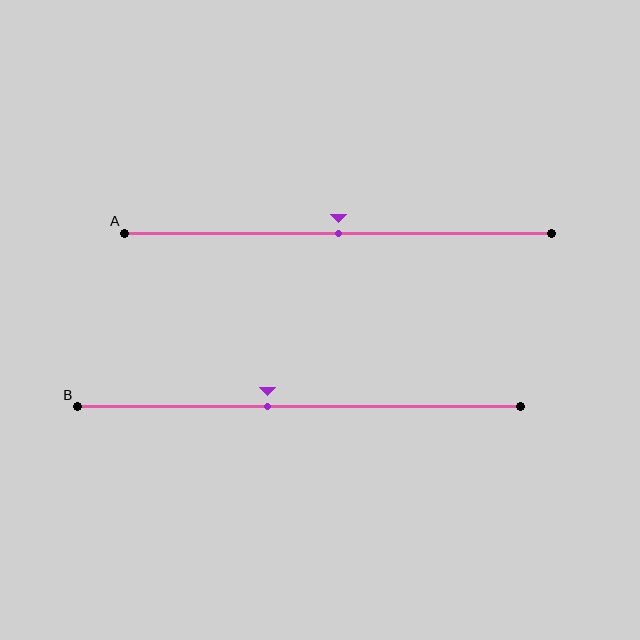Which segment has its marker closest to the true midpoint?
Segment A has its marker closest to the true midpoint.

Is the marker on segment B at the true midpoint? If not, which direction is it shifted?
No, the marker on segment B is shifted to the left by about 7% of the segment length.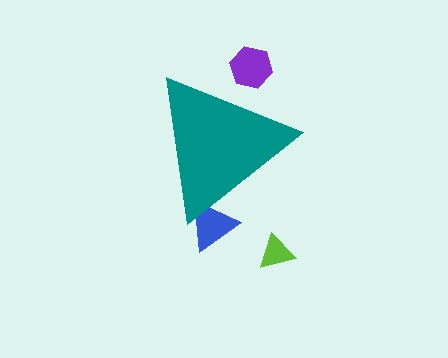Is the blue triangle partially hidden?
Yes, the blue triangle is partially hidden behind the teal triangle.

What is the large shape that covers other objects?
A teal triangle.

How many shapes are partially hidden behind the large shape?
2 shapes are partially hidden.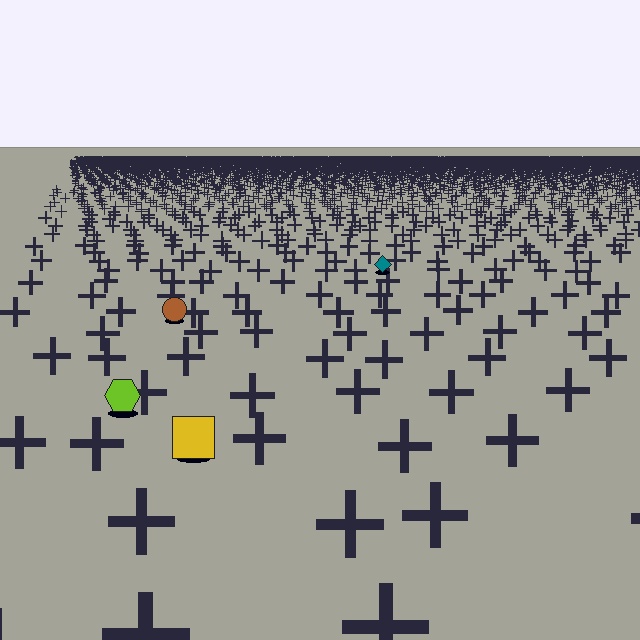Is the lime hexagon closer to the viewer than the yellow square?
No. The yellow square is closer — you can tell from the texture gradient: the ground texture is coarser near it.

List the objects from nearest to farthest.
From nearest to farthest: the yellow square, the lime hexagon, the brown circle, the teal diamond.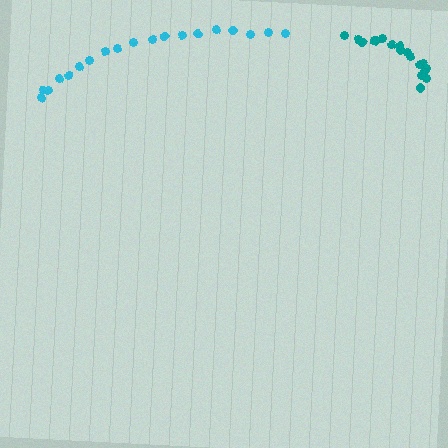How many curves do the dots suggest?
There are 2 distinct paths.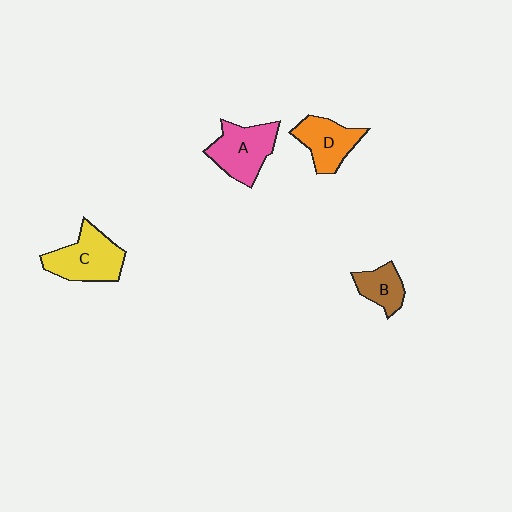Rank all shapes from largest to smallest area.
From largest to smallest: C (yellow), A (pink), D (orange), B (brown).